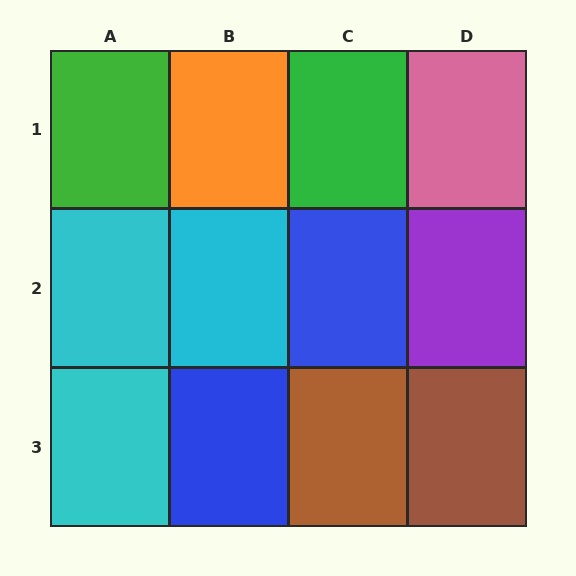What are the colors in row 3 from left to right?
Cyan, blue, brown, brown.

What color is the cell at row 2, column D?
Purple.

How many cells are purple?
1 cell is purple.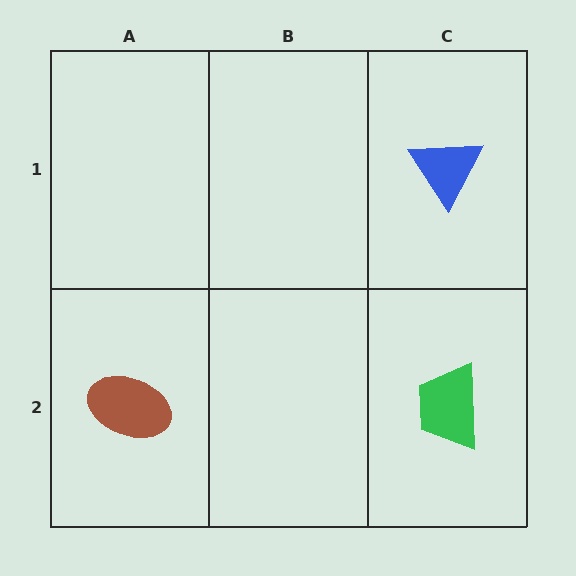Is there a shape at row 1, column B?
No, that cell is empty.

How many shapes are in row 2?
2 shapes.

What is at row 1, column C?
A blue triangle.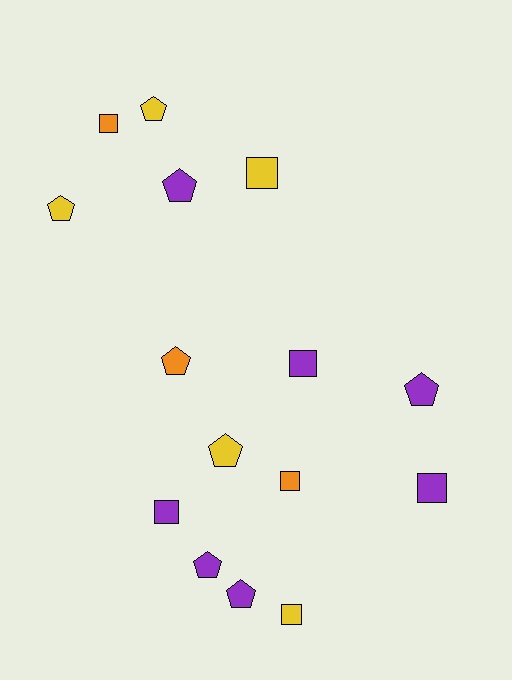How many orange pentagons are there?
There is 1 orange pentagon.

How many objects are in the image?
There are 15 objects.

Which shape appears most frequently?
Pentagon, with 8 objects.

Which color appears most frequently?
Purple, with 7 objects.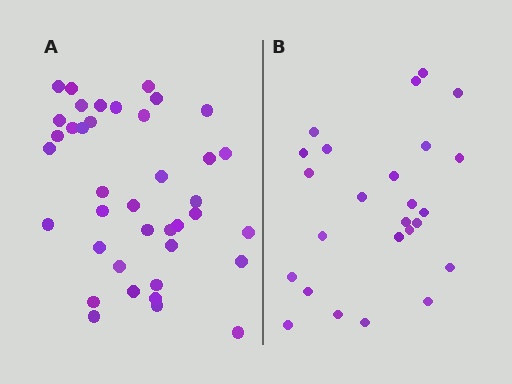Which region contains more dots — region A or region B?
Region A (the left region) has more dots.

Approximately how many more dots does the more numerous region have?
Region A has approximately 15 more dots than region B.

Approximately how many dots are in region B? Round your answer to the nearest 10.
About 20 dots. (The exact count is 25, which rounds to 20.)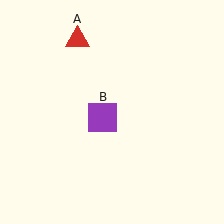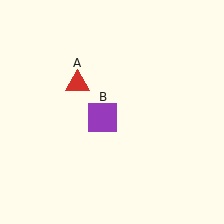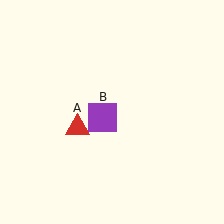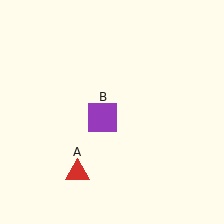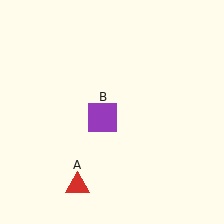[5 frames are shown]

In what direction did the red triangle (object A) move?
The red triangle (object A) moved down.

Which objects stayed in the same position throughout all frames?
Purple square (object B) remained stationary.